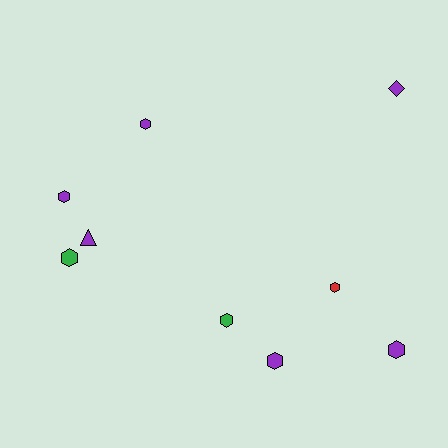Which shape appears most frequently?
Hexagon, with 7 objects.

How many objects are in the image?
There are 9 objects.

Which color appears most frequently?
Purple, with 6 objects.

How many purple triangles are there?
There is 1 purple triangle.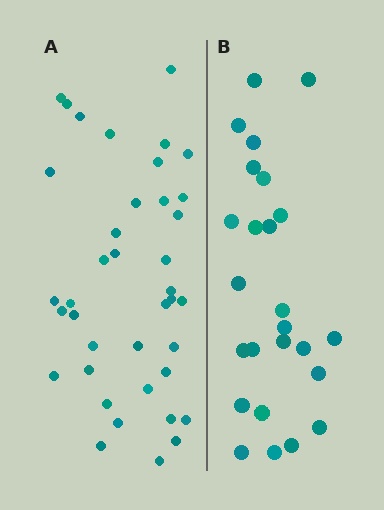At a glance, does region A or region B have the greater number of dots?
Region A (the left region) has more dots.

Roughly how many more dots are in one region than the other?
Region A has approximately 15 more dots than region B.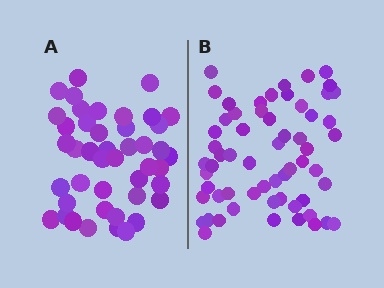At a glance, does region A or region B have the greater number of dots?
Region B (the right region) has more dots.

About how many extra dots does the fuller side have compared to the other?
Region B has approximately 15 more dots than region A.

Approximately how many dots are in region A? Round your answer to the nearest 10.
About 40 dots. (The exact count is 44, which rounds to 40.)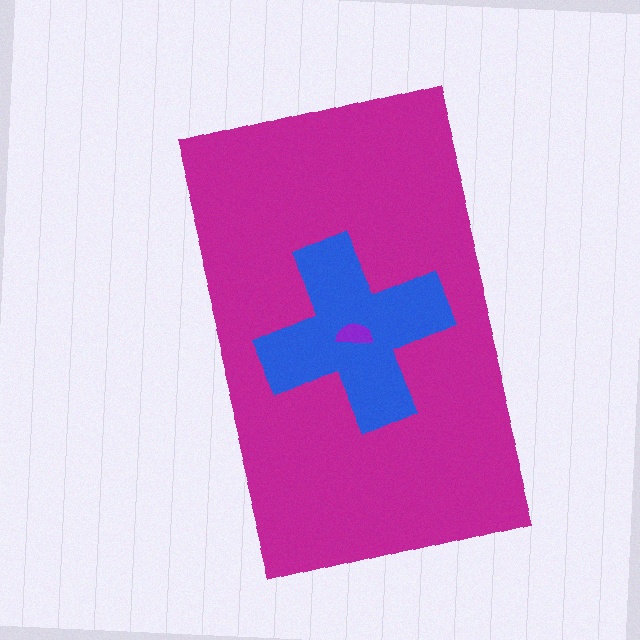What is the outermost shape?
The magenta rectangle.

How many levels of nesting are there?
3.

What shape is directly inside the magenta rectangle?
The blue cross.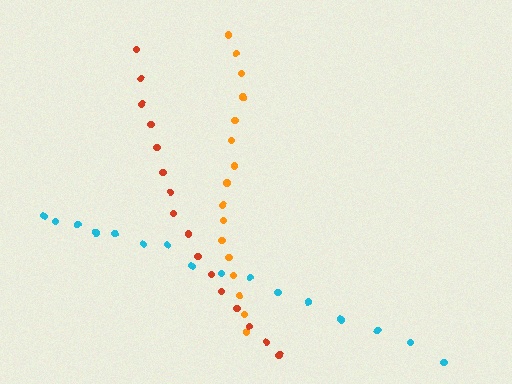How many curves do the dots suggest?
There are 3 distinct paths.